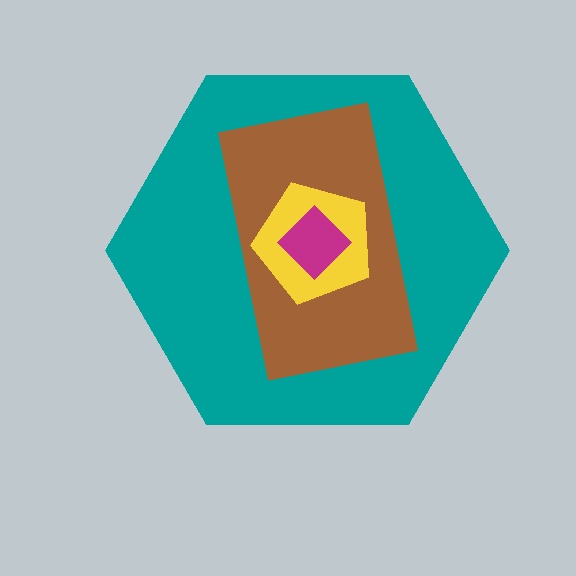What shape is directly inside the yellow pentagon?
The magenta diamond.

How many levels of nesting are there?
4.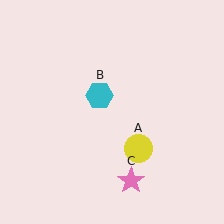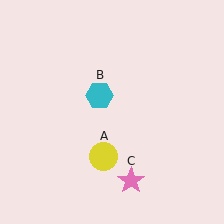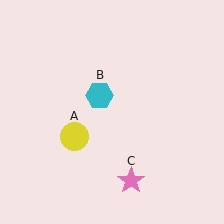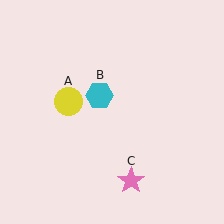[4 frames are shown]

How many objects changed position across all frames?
1 object changed position: yellow circle (object A).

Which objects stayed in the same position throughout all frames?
Cyan hexagon (object B) and pink star (object C) remained stationary.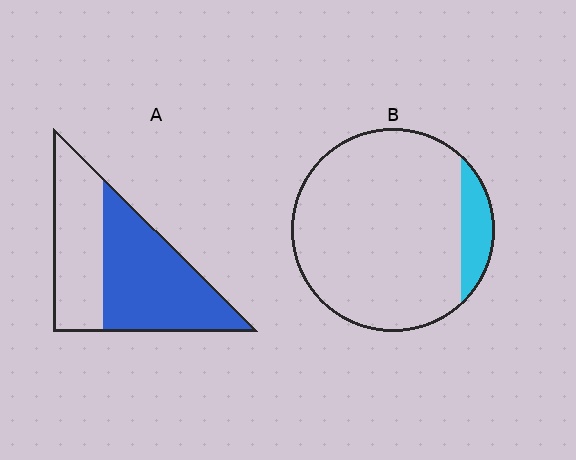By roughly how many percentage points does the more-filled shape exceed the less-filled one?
By roughly 45 percentage points (A over B).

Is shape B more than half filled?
No.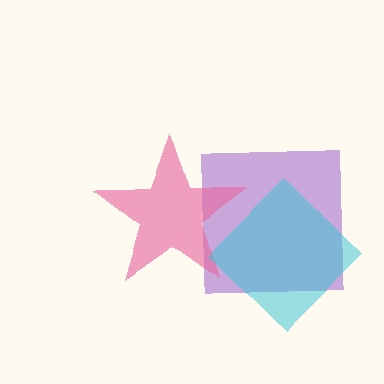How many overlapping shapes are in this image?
There are 3 overlapping shapes in the image.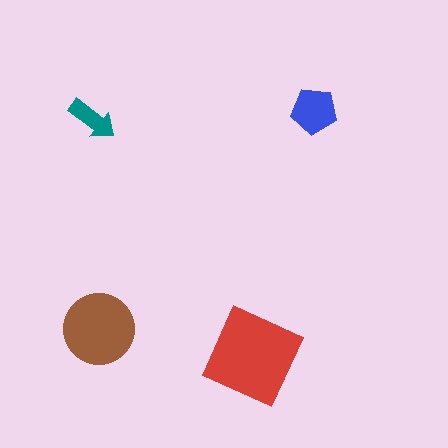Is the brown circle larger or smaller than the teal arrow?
Larger.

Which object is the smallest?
The teal arrow.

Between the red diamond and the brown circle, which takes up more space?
The red diamond.